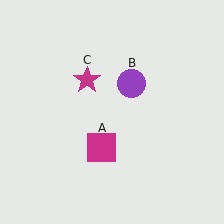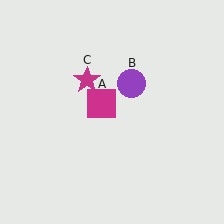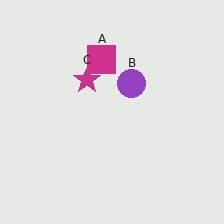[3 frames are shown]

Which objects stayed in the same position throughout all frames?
Purple circle (object B) and magenta star (object C) remained stationary.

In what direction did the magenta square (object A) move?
The magenta square (object A) moved up.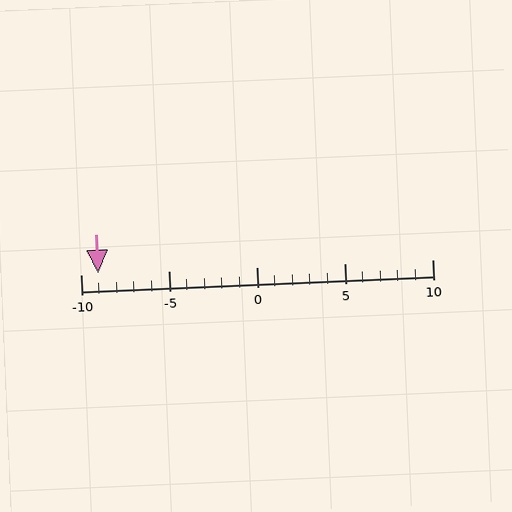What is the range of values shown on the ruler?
The ruler shows values from -10 to 10.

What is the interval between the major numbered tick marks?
The major tick marks are spaced 5 units apart.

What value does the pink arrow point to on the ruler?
The pink arrow points to approximately -9.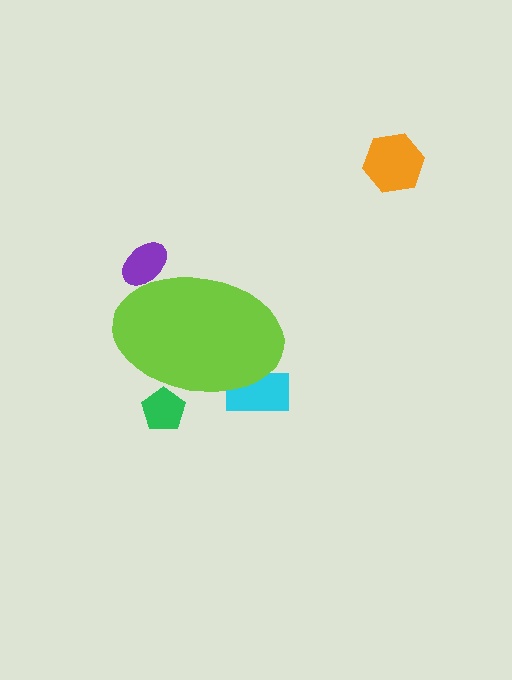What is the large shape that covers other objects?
A lime ellipse.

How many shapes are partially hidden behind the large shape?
3 shapes are partially hidden.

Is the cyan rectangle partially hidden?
Yes, the cyan rectangle is partially hidden behind the lime ellipse.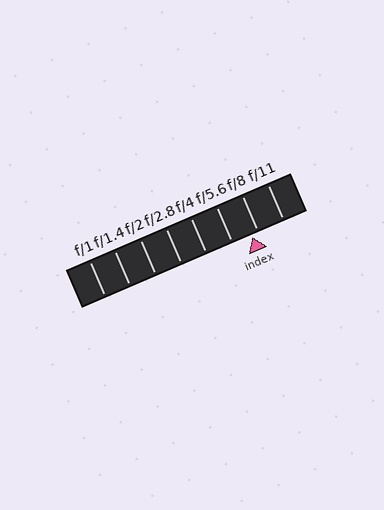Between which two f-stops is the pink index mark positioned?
The index mark is between f/5.6 and f/8.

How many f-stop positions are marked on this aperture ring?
There are 8 f-stop positions marked.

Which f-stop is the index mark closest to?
The index mark is closest to f/8.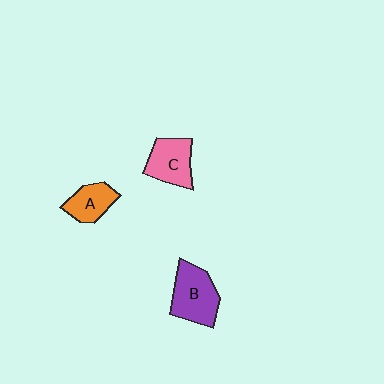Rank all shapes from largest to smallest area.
From largest to smallest: B (purple), C (pink), A (orange).